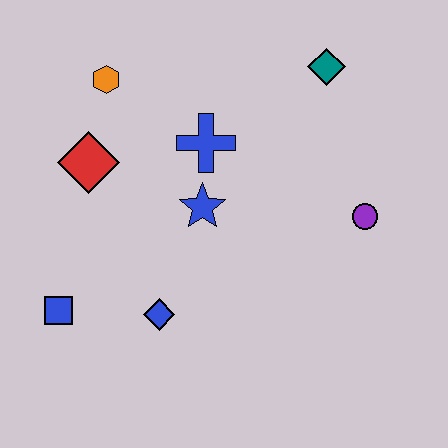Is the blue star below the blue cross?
Yes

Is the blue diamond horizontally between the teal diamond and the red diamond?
Yes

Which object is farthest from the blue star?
The teal diamond is farthest from the blue star.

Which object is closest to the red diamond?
The orange hexagon is closest to the red diamond.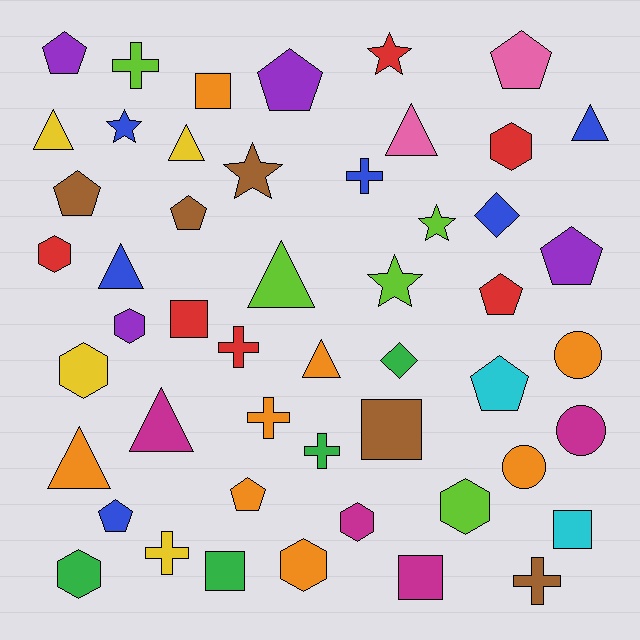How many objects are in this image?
There are 50 objects.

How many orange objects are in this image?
There are 8 orange objects.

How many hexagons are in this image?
There are 8 hexagons.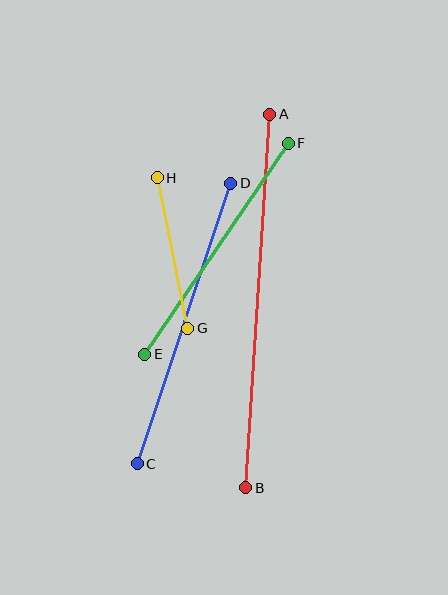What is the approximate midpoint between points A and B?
The midpoint is at approximately (258, 301) pixels.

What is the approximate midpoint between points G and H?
The midpoint is at approximately (172, 253) pixels.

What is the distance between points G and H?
The distance is approximately 154 pixels.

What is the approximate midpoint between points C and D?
The midpoint is at approximately (184, 323) pixels.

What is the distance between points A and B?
The distance is approximately 374 pixels.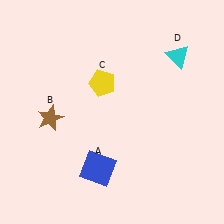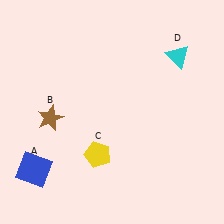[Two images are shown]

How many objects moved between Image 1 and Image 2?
2 objects moved between the two images.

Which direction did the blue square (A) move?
The blue square (A) moved left.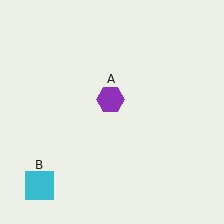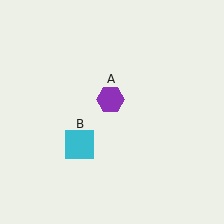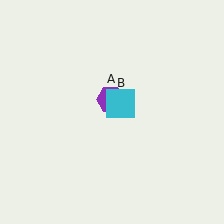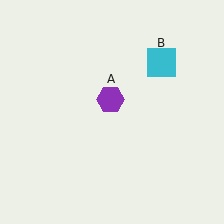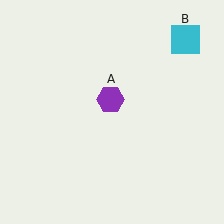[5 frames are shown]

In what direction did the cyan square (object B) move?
The cyan square (object B) moved up and to the right.